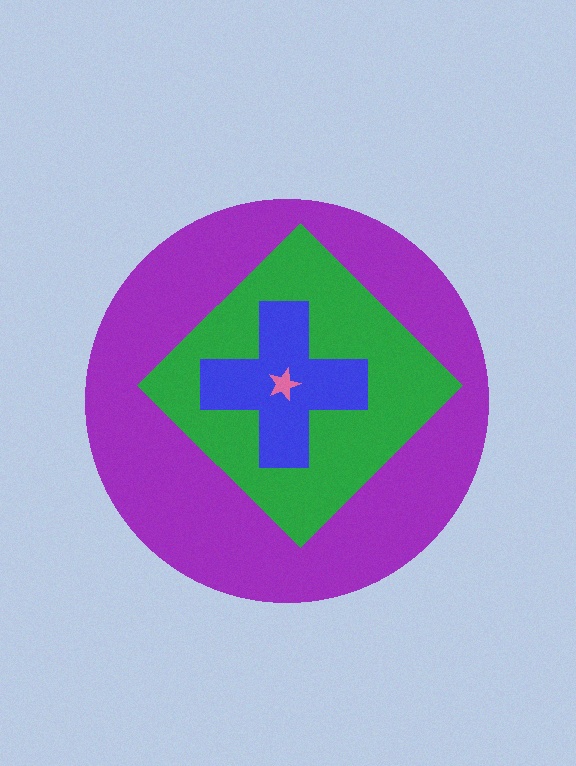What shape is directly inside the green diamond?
The blue cross.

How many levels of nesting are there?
4.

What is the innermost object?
The pink star.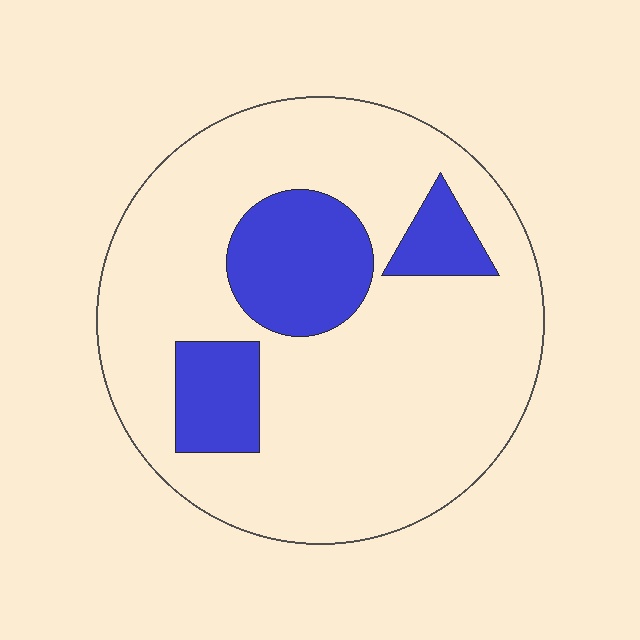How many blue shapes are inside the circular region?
3.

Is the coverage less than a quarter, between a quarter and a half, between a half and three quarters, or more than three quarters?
Less than a quarter.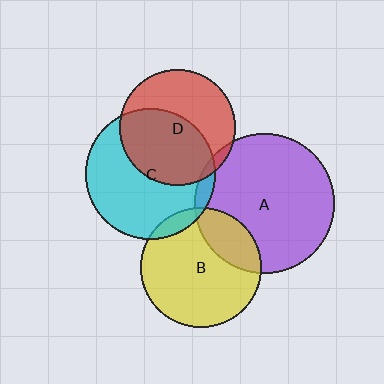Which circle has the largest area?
Circle A (purple).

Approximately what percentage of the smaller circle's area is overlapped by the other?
Approximately 5%.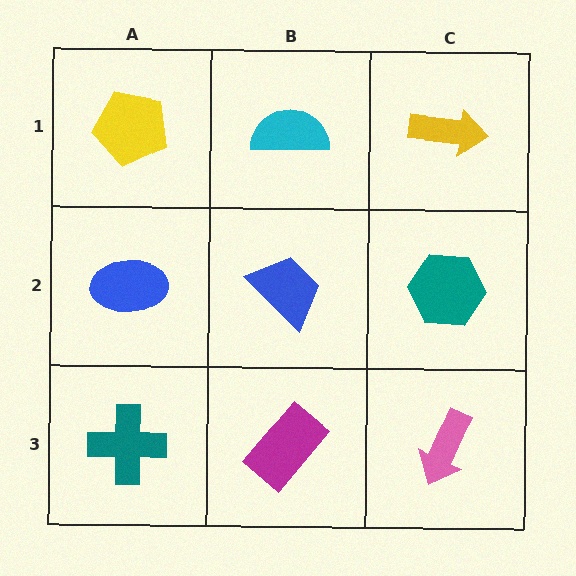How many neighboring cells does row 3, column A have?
2.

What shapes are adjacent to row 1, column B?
A blue trapezoid (row 2, column B), a yellow pentagon (row 1, column A), a yellow arrow (row 1, column C).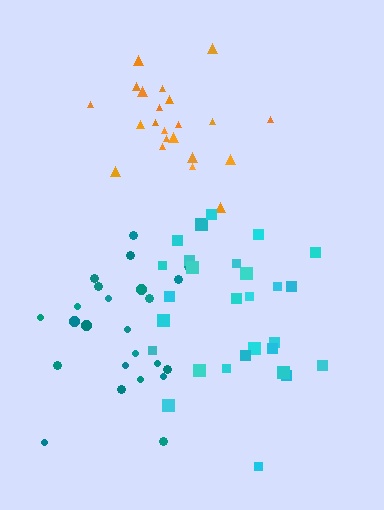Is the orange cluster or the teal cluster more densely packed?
Teal.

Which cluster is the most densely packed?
Teal.